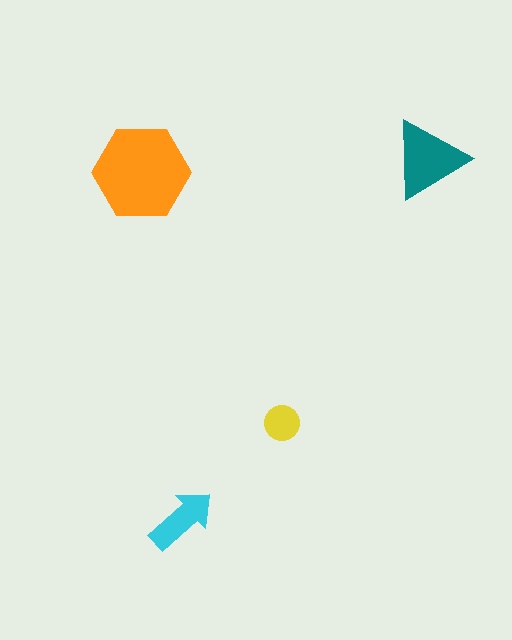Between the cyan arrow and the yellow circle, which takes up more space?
The cyan arrow.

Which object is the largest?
The orange hexagon.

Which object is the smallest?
The yellow circle.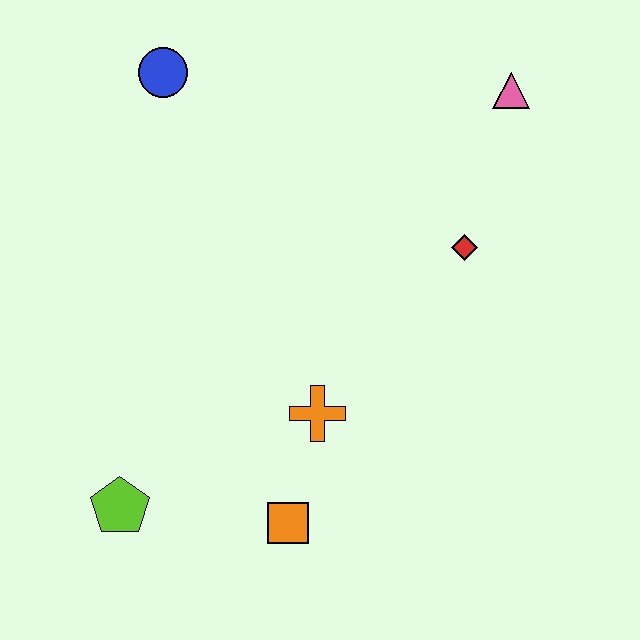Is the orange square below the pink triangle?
Yes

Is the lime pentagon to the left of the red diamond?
Yes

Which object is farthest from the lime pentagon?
The pink triangle is farthest from the lime pentagon.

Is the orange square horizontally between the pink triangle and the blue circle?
Yes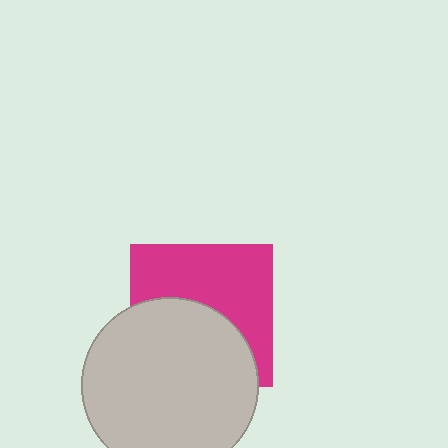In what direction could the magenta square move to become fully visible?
The magenta square could move up. That would shift it out from behind the light gray circle entirely.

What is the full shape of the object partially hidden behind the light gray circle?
The partially hidden object is a magenta square.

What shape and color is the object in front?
The object in front is a light gray circle.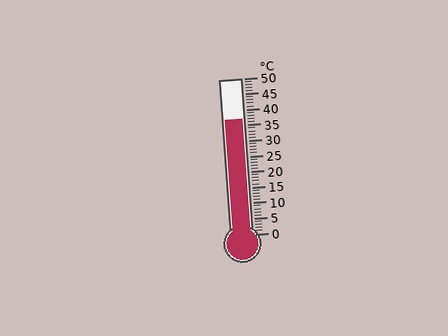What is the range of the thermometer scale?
The thermometer scale ranges from 0°C to 50°C.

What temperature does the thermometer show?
The thermometer shows approximately 37°C.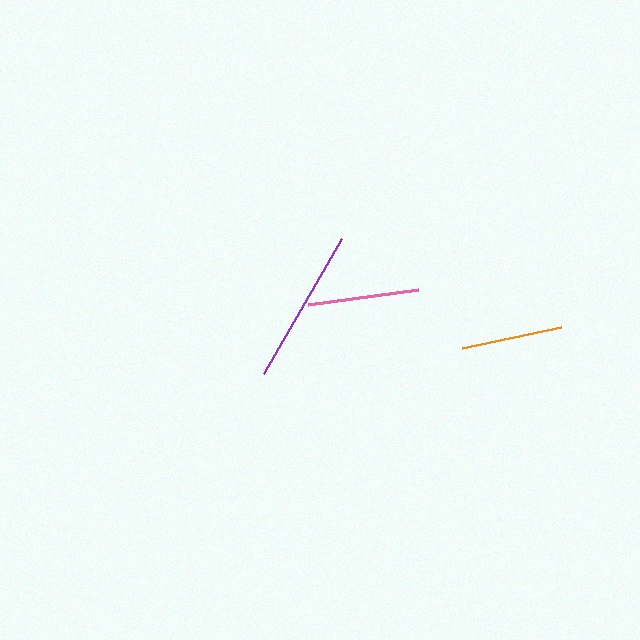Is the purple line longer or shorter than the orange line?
The purple line is longer than the orange line.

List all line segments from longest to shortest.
From longest to shortest: purple, pink, orange.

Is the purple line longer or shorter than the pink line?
The purple line is longer than the pink line.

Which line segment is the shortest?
The orange line is the shortest at approximately 101 pixels.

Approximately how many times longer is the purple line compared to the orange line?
The purple line is approximately 1.5 times the length of the orange line.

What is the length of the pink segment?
The pink segment is approximately 110 pixels long.